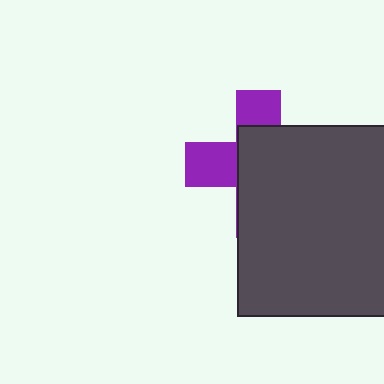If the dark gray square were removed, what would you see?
You would see the complete purple cross.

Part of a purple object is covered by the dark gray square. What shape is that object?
It is a cross.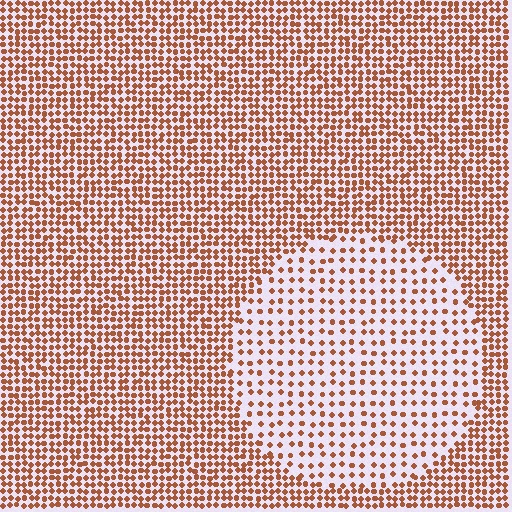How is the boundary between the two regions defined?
The boundary is defined by a change in element density (approximately 2.2x ratio). All elements are the same color, size, and shape.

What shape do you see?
I see a circle.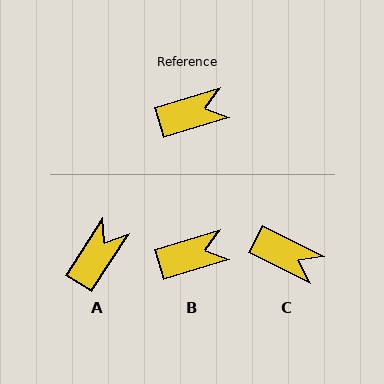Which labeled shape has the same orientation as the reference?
B.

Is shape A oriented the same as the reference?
No, it is off by about 40 degrees.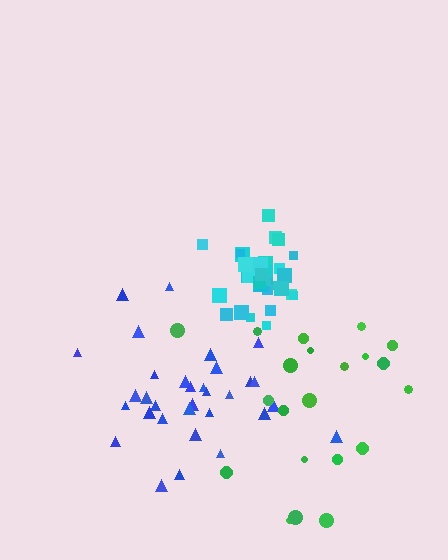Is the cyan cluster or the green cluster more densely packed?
Cyan.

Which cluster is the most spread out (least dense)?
Green.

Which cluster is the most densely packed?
Cyan.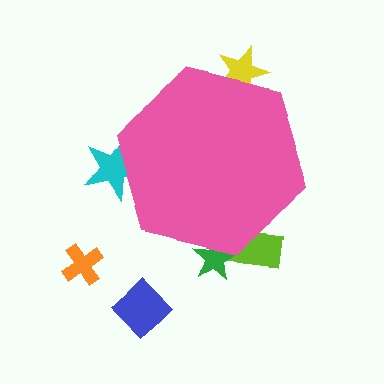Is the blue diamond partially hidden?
No, the blue diamond is fully visible.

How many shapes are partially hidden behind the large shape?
4 shapes are partially hidden.